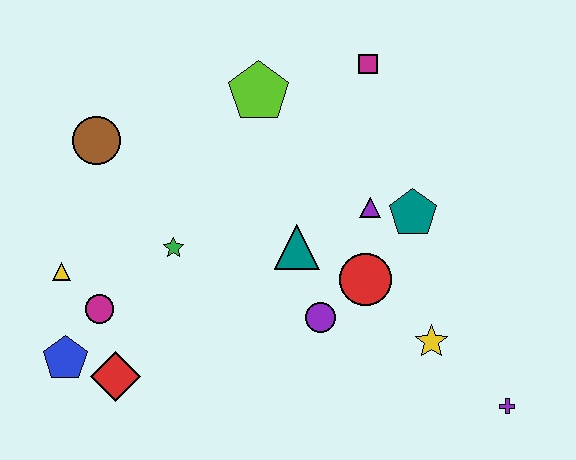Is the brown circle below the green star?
No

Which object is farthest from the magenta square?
The blue pentagon is farthest from the magenta square.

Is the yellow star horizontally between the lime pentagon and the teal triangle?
No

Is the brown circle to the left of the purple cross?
Yes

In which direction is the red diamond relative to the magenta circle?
The red diamond is below the magenta circle.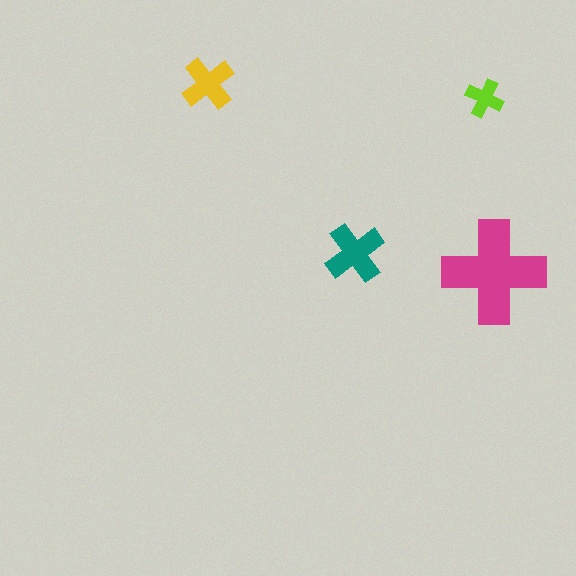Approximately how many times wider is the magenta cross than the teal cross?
About 1.5 times wider.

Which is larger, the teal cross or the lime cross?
The teal one.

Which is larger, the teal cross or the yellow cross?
The teal one.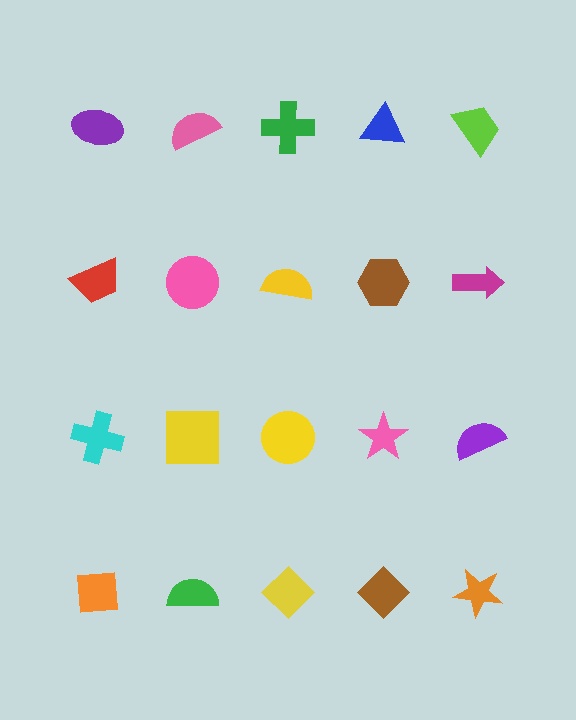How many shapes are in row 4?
5 shapes.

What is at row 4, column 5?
An orange star.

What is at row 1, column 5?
A lime trapezoid.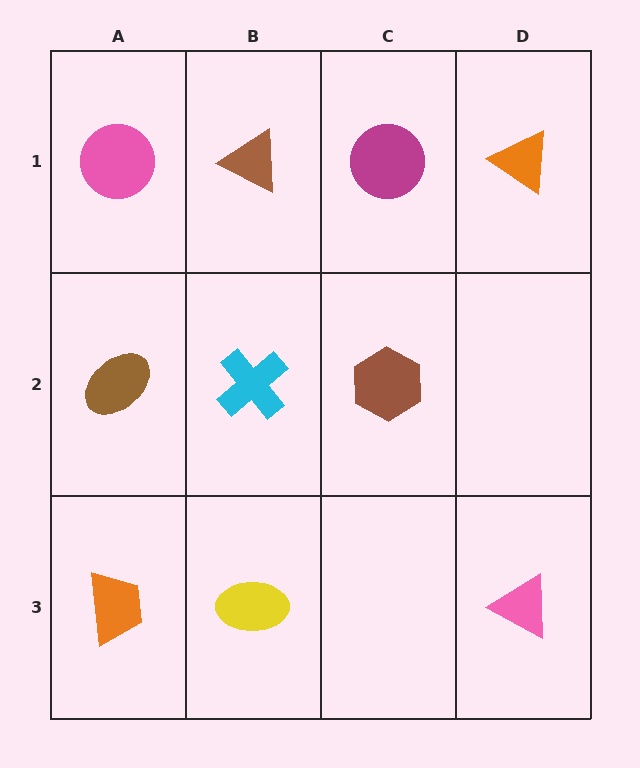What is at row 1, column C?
A magenta circle.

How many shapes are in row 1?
4 shapes.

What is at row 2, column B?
A cyan cross.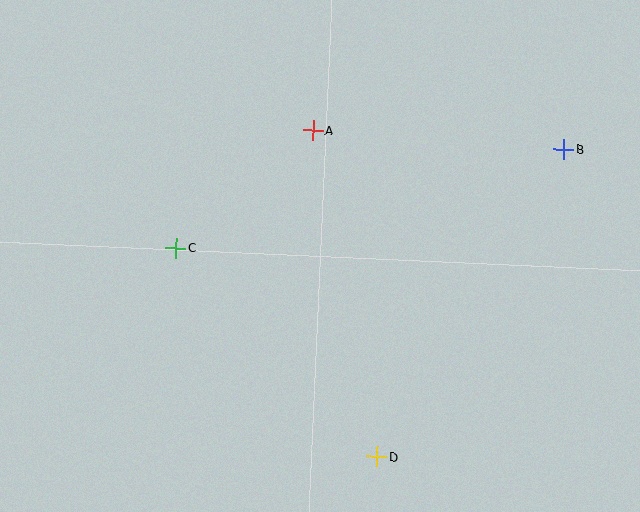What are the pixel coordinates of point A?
Point A is at (313, 130).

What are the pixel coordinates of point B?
Point B is at (564, 149).